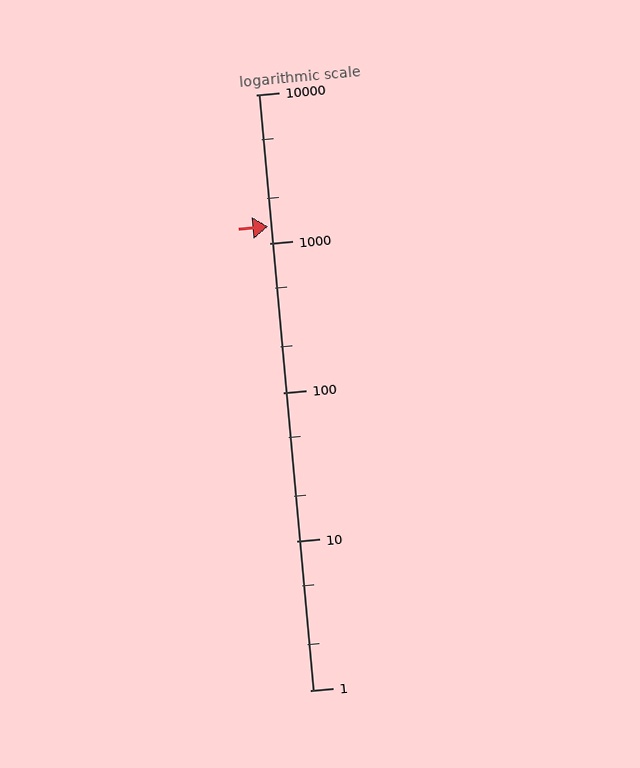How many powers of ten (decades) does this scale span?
The scale spans 4 decades, from 1 to 10000.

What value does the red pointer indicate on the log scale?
The pointer indicates approximately 1300.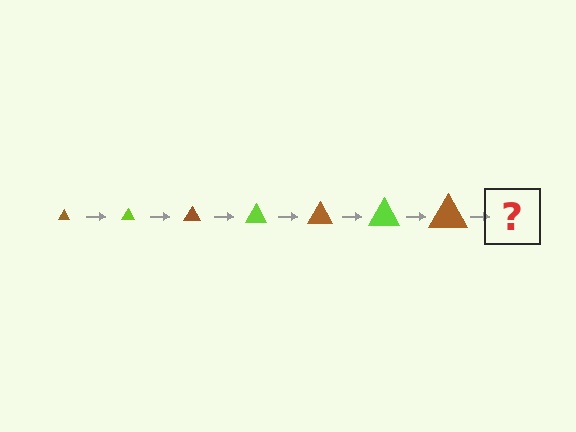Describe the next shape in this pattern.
It should be a lime triangle, larger than the previous one.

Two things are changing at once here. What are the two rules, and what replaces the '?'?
The two rules are that the triangle grows larger each step and the color cycles through brown and lime. The '?' should be a lime triangle, larger than the previous one.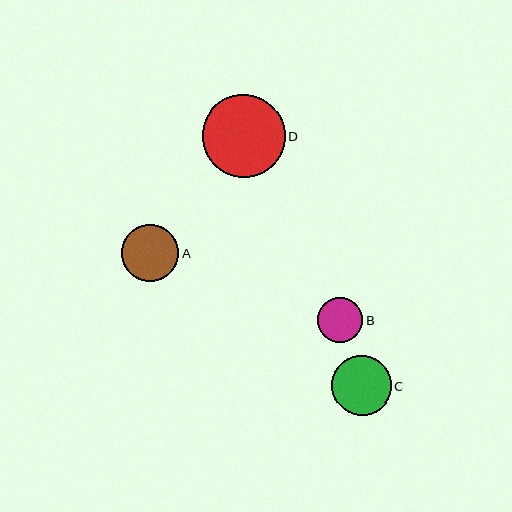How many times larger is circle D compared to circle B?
Circle D is approximately 1.8 times the size of circle B.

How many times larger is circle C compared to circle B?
Circle C is approximately 1.3 times the size of circle B.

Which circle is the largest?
Circle D is the largest with a size of approximately 83 pixels.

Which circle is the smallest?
Circle B is the smallest with a size of approximately 46 pixels.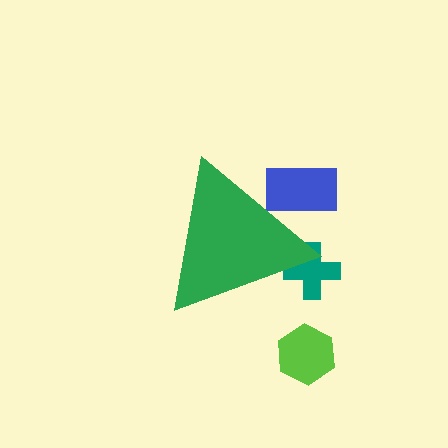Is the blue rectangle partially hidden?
Yes, the blue rectangle is partially hidden behind the green triangle.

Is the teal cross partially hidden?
Yes, the teal cross is partially hidden behind the green triangle.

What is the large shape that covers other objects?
A green triangle.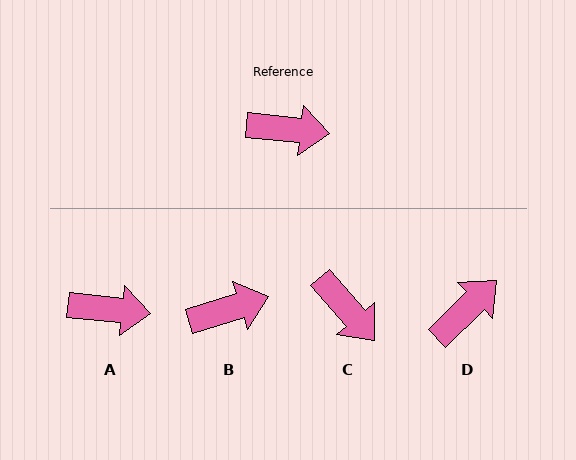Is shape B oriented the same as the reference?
No, it is off by about 24 degrees.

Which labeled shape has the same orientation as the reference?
A.